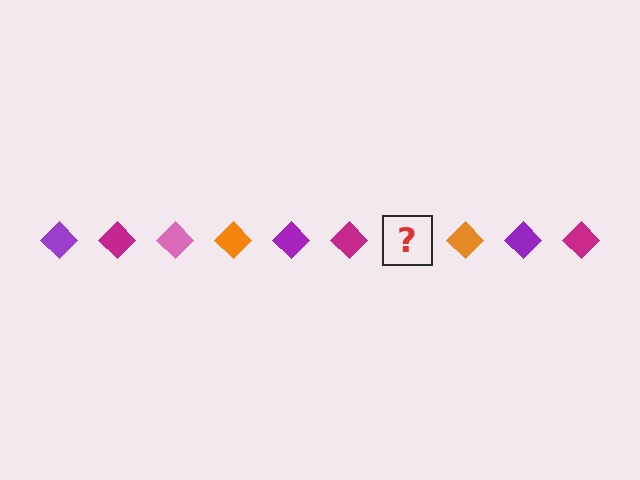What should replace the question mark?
The question mark should be replaced with a pink diamond.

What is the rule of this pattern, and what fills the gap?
The rule is that the pattern cycles through purple, magenta, pink, orange diamonds. The gap should be filled with a pink diamond.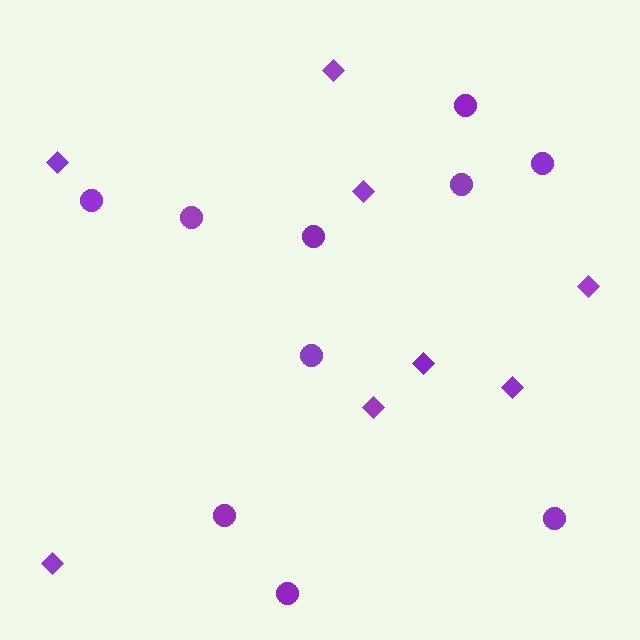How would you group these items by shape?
There are 2 groups: one group of circles (10) and one group of diamonds (8).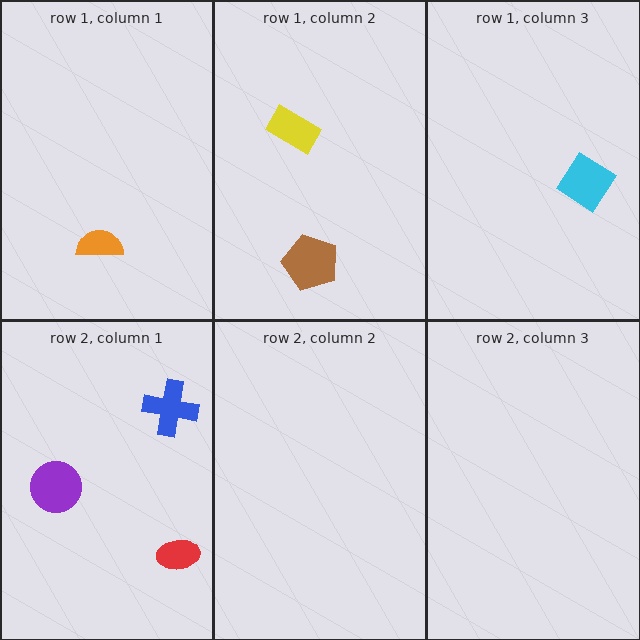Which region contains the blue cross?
The row 2, column 1 region.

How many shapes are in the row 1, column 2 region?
2.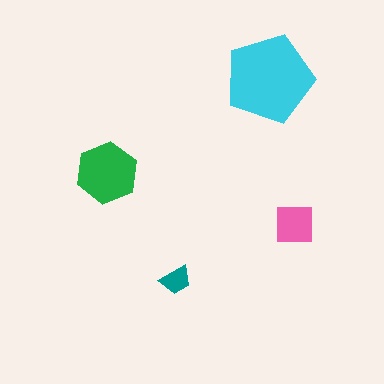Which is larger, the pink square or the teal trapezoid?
The pink square.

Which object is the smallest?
The teal trapezoid.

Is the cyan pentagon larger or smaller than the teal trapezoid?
Larger.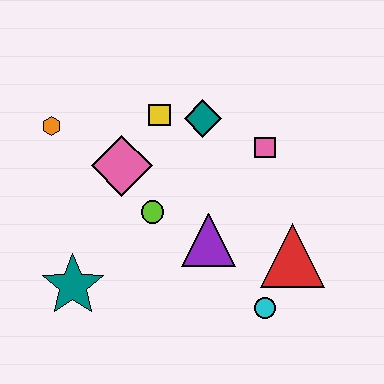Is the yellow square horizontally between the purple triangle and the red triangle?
No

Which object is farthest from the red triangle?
The orange hexagon is farthest from the red triangle.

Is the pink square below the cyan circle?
No